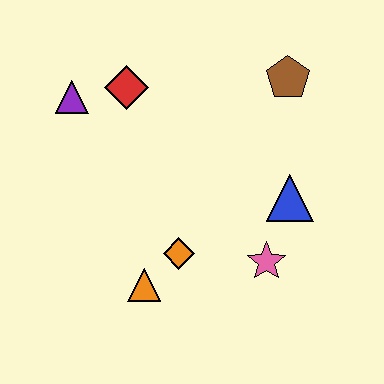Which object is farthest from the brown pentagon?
The orange triangle is farthest from the brown pentagon.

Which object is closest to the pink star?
The blue triangle is closest to the pink star.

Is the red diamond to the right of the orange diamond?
No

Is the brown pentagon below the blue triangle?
No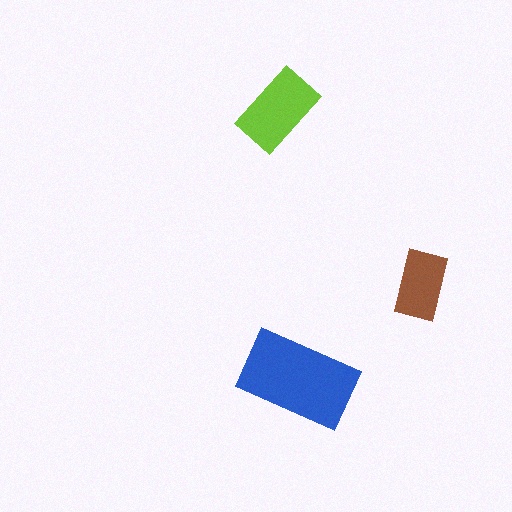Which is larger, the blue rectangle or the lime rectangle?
The blue one.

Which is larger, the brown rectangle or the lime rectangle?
The lime one.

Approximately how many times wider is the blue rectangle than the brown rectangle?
About 1.5 times wider.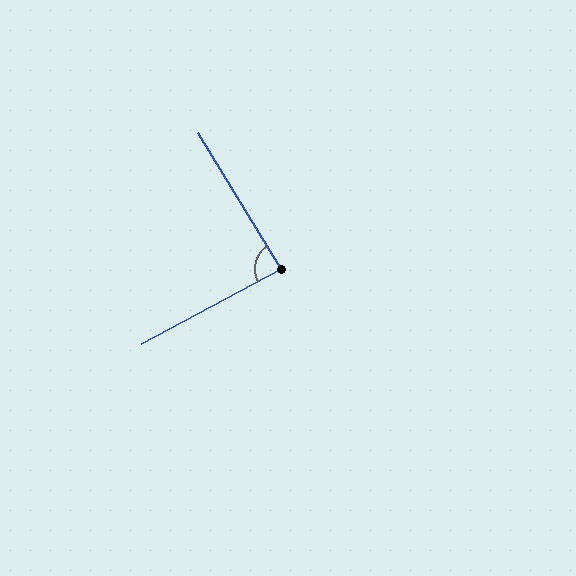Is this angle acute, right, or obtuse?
It is approximately a right angle.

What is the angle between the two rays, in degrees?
Approximately 87 degrees.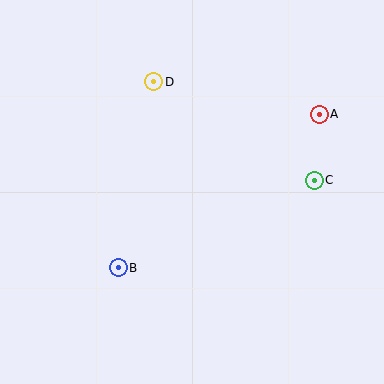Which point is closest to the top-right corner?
Point A is closest to the top-right corner.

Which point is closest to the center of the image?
Point B at (118, 268) is closest to the center.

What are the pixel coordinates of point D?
Point D is at (154, 82).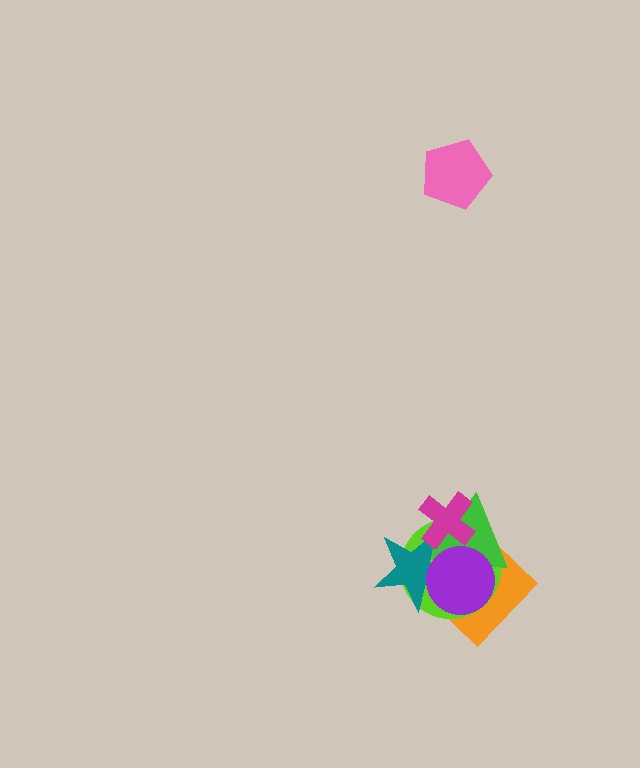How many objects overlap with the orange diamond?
4 objects overlap with the orange diamond.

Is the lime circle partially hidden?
Yes, it is partially covered by another shape.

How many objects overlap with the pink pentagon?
0 objects overlap with the pink pentagon.